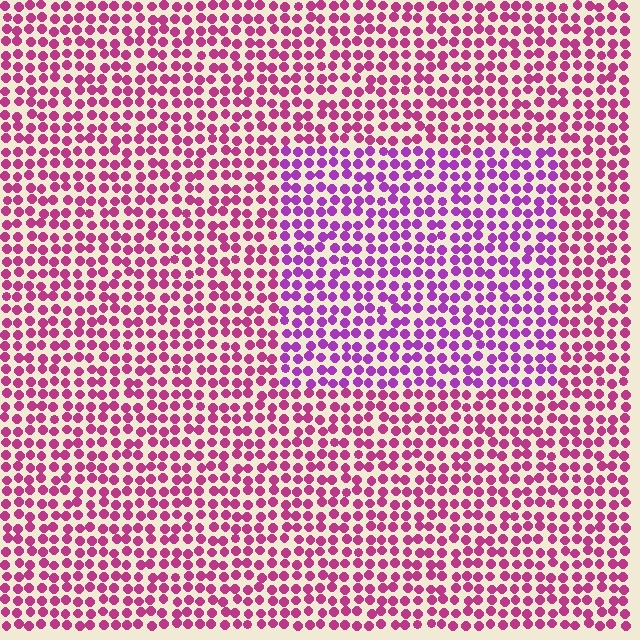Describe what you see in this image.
The image is filled with small magenta elements in a uniform arrangement. A rectangle-shaped region is visible where the elements are tinted to a slightly different hue, forming a subtle color boundary.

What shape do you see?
I see a rectangle.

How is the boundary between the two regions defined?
The boundary is defined purely by a slight shift in hue (about 32 degrees). Spacing, size, and orientation are identical on both sides.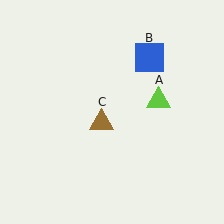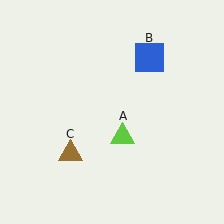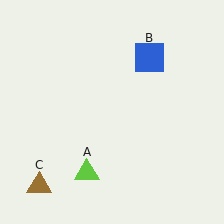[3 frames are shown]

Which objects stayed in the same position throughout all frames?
Blue square (object B) remained stationary.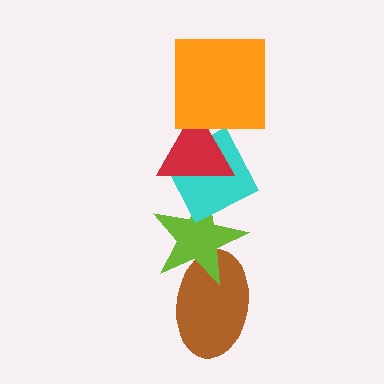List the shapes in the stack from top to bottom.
From top to bottom: the orange square, the red triangle, the cyan diamond, the lime star, the brown ellipse.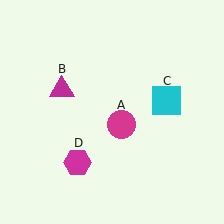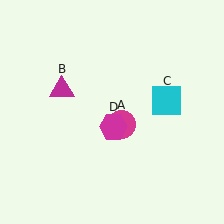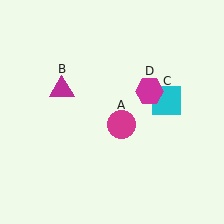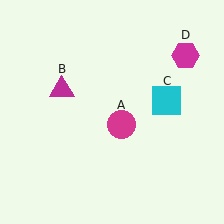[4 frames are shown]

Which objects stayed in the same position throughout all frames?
Magenta circle (object A) and magenta triangle (object B) and cyan square (object C) remained stationary.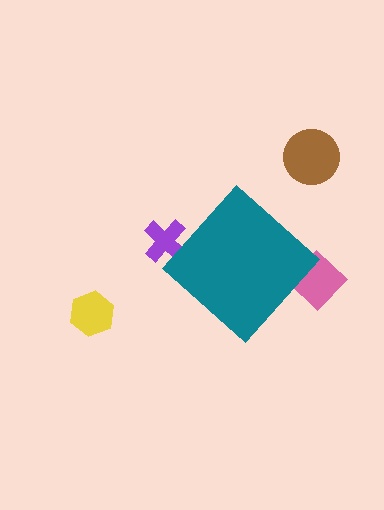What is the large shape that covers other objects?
A teal diamond.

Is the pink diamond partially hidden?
Yes, the pink diamond is partially hidden behind the teal diamond.